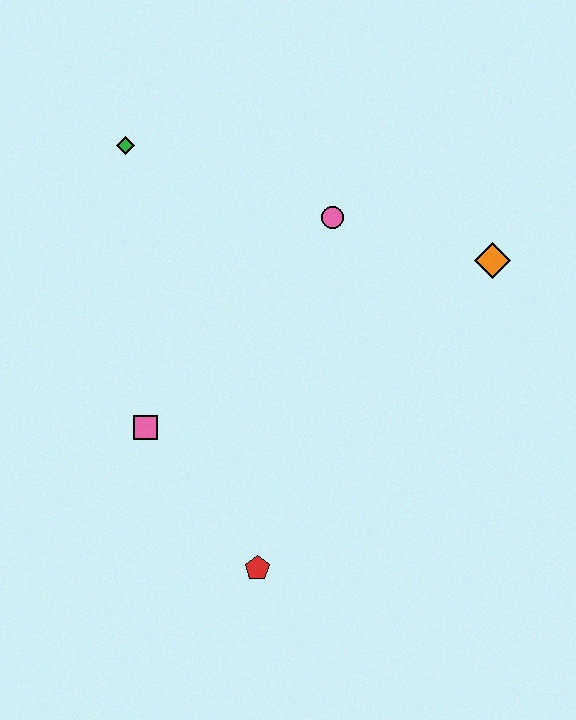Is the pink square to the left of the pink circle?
Yes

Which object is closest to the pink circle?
The orange diamond is closest to the pink circle.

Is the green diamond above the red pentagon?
Yes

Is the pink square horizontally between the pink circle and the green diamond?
Yes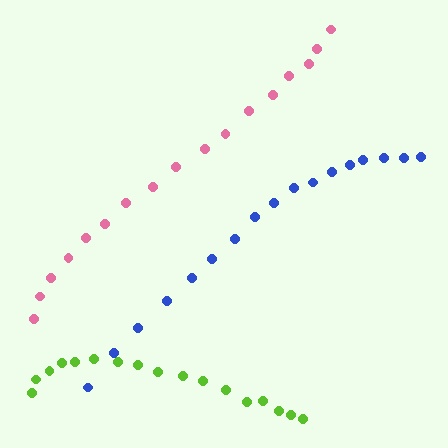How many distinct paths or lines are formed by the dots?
There are 3 distinct paths.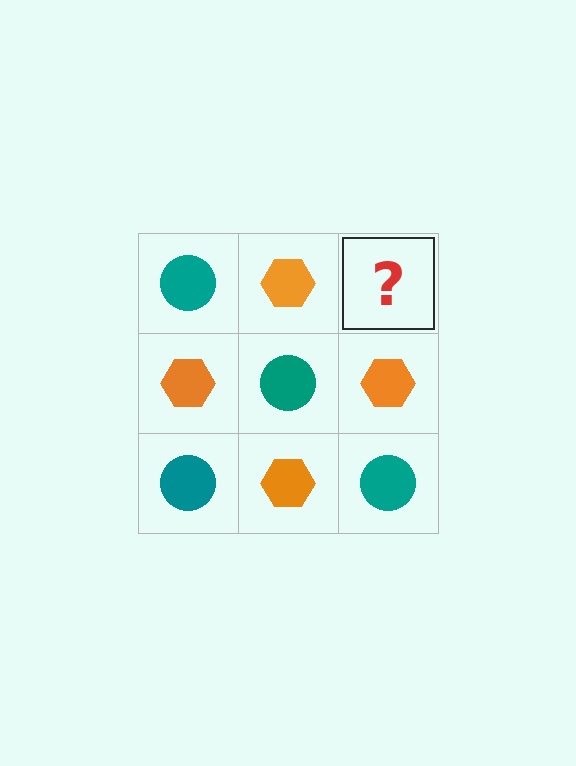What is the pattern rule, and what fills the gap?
The rule is that it alternates teal circle and orange hexagon in a checkerboard pattern. The gap should be filled with a teal circle.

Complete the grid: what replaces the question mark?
The question mark should be replaced with a teal circle.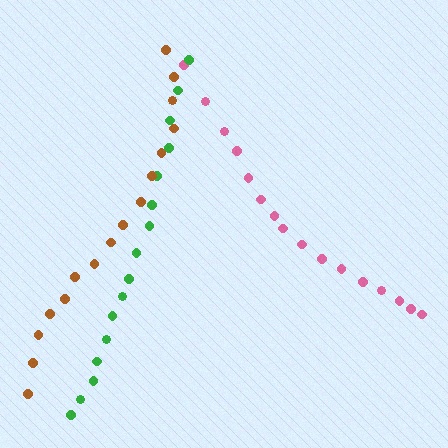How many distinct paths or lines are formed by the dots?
There are 3 distinct paths.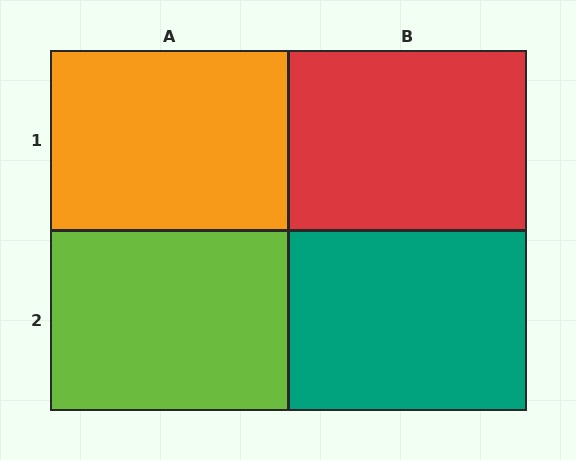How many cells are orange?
1 cell is orange.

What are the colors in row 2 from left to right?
Lime, teal.